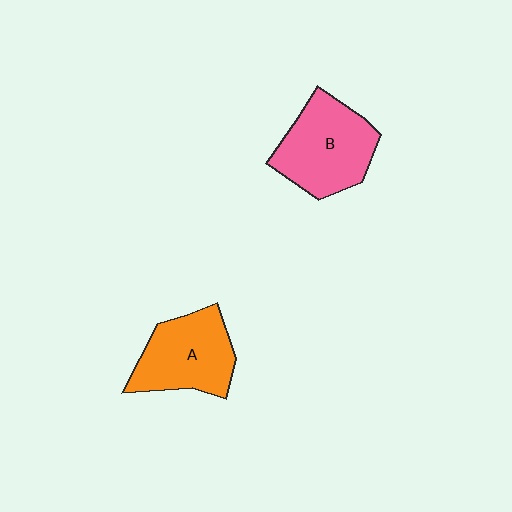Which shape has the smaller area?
Shape A (orange).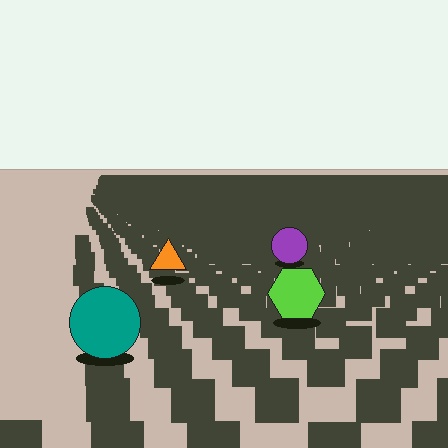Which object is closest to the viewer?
The teal circle is closest. The texture marks near it are larger and more spread out.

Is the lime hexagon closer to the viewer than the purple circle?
Yes. The lime hexagon is closer — you can tell from the texture gradient: the ground texture is coarser near it.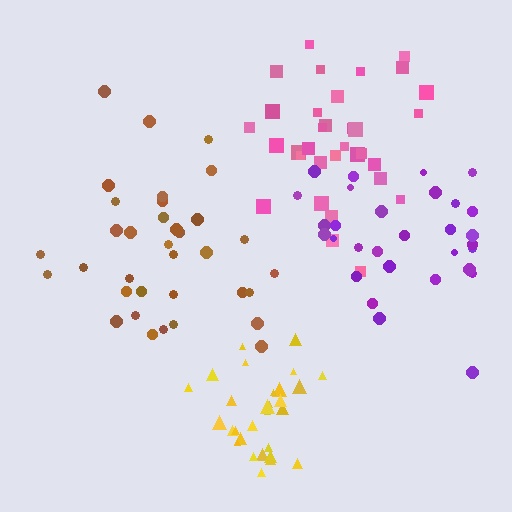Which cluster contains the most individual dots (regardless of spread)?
Brown (35).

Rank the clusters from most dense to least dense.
yellow, pink, brown, purple.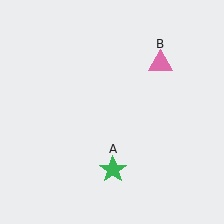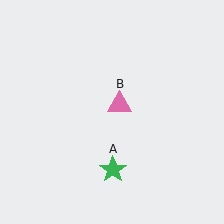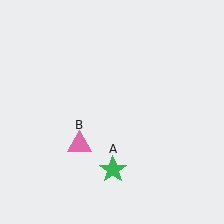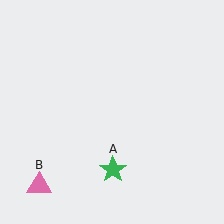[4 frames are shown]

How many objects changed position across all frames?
1 object changed position: pink triangle (object B).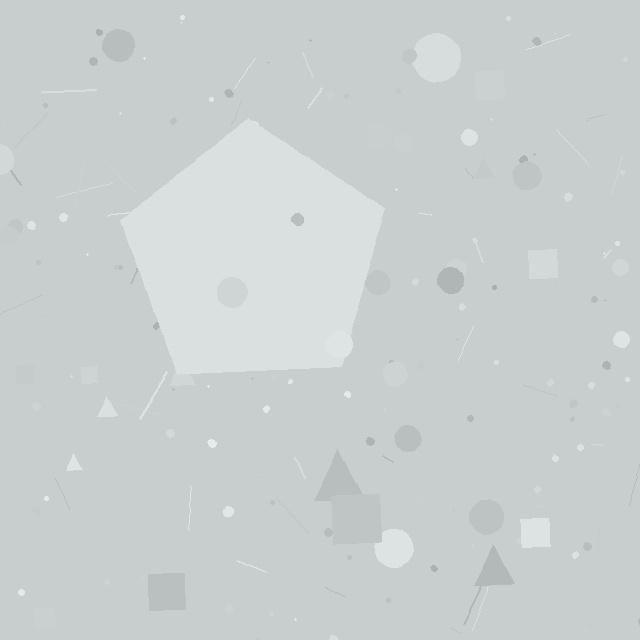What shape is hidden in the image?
A pentagon is hidden in the image.